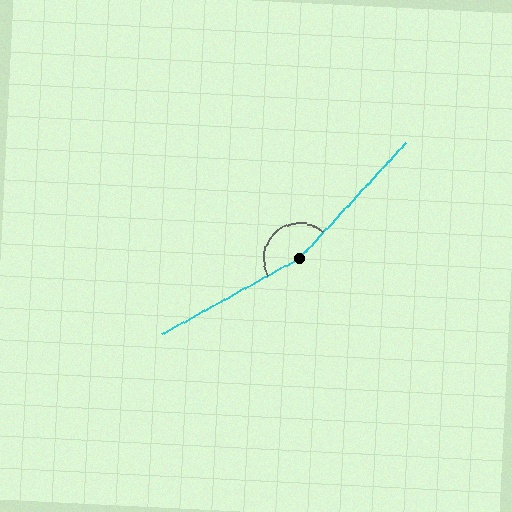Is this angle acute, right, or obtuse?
It is obtuse.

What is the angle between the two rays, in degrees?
Approximately 162 degrees.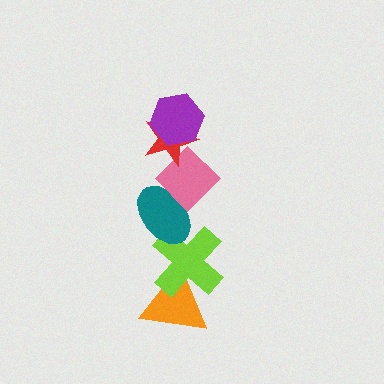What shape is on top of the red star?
The purple hexagon is on top of the red star.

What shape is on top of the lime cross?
The teal ellipse is on top of the lime cross.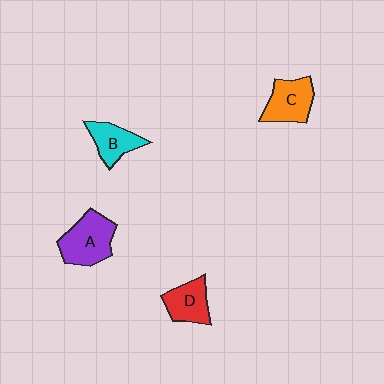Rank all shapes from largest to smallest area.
From largest to smallest: A (purple), C (orange), D (red), B (cyan).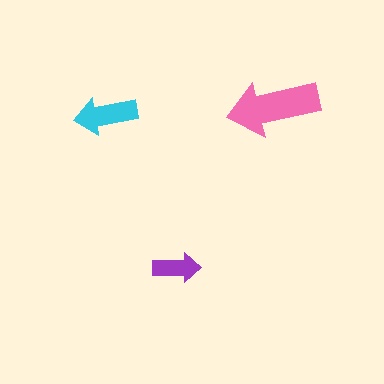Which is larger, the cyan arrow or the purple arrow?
The cyan one.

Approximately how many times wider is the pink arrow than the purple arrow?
About 2 times wider.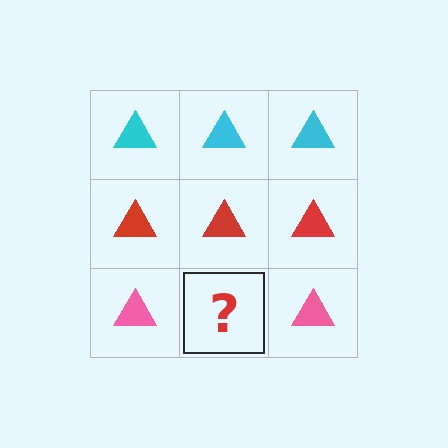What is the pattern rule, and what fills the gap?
The rule is that each row has a consistent color. The gap should be filled with a pink triangle.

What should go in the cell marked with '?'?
The missing cell should contain a pink triangle.